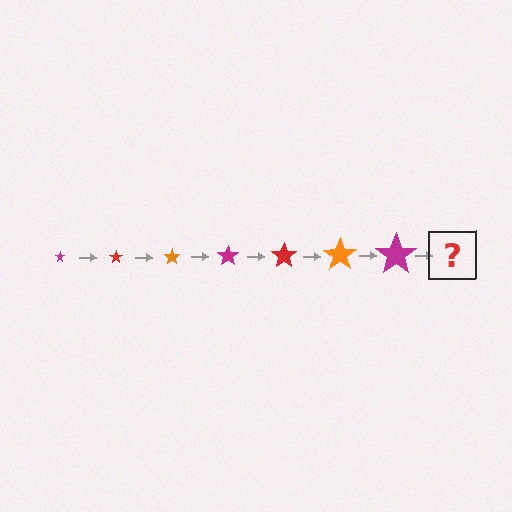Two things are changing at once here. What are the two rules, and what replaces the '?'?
The two rules are that the star grows larger each step and the color cycles through magenta, red, and orange. The '?' should be a red star, larger than the previous one.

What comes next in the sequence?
The next element should be a red star, larger than the previous one.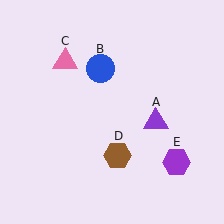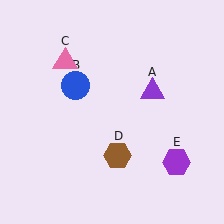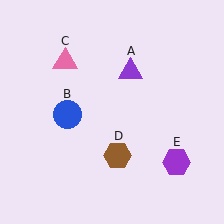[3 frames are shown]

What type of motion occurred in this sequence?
The purple triangle (object A), blue circle (object B) rotated counterclockwise around the center of the scene.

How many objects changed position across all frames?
2 objects changed position: purple triangle (object A), blue circle (object B).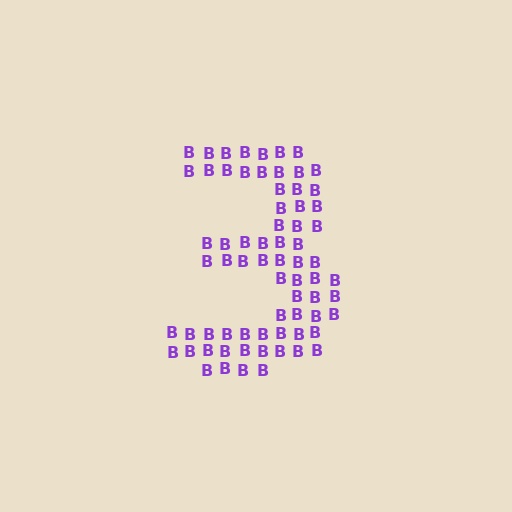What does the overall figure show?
The overall figure shows the digit 3.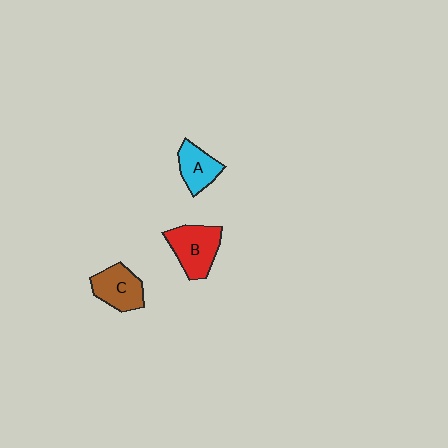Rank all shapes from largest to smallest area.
From largest to smallest: B (red), C (brown), A (cyan).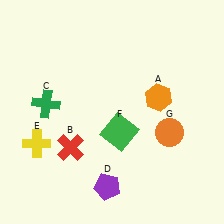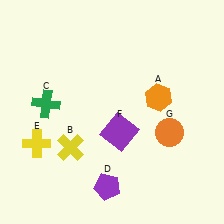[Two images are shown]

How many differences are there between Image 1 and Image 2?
There are 2 differences between the two images.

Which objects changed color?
B changed from red to yellow. F changed from green to purple.